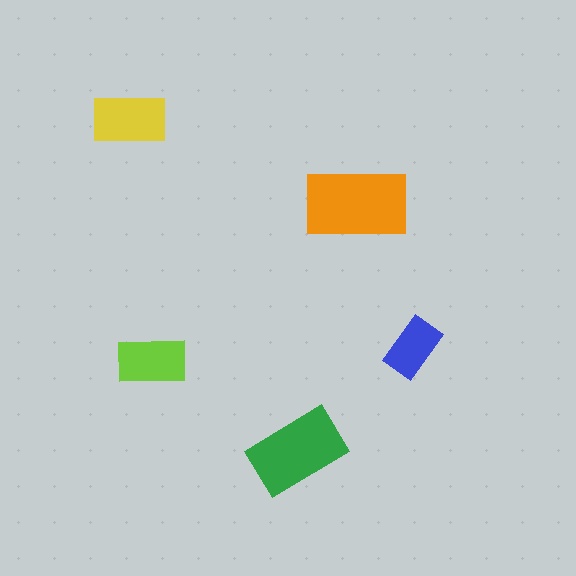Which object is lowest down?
The green rectangle is bottommost.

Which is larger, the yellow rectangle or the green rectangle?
The green one.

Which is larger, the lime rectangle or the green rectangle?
The green one.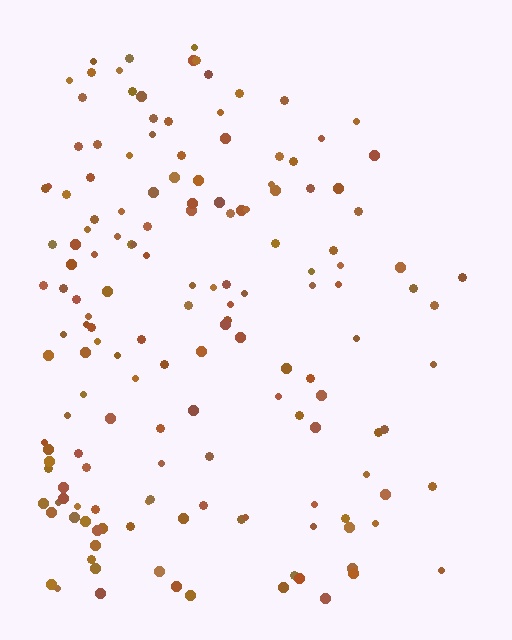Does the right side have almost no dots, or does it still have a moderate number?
Still a moderate number, just noticeably fewer than the left.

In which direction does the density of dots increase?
From right to left, with the left side densest.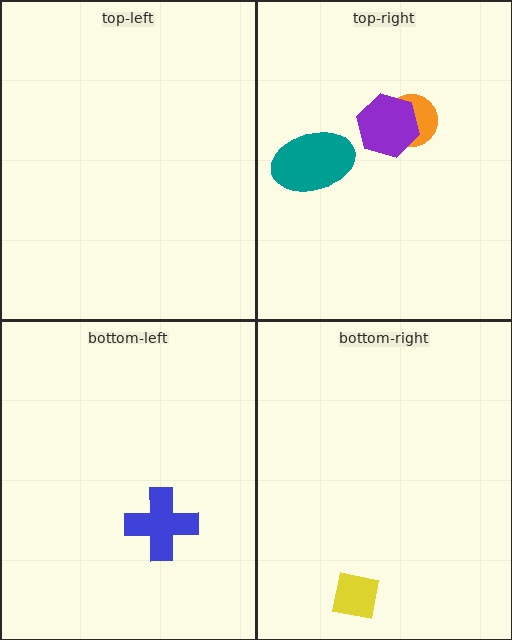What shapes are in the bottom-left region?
The blue cross.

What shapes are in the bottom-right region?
The yellow square.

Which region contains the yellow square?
The bottom-right region.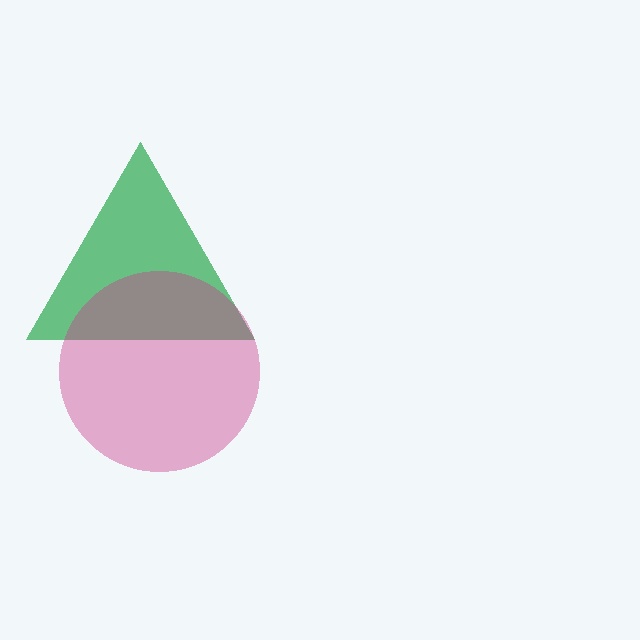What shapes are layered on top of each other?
The layered shapes are: a green triangle, a magenta circle.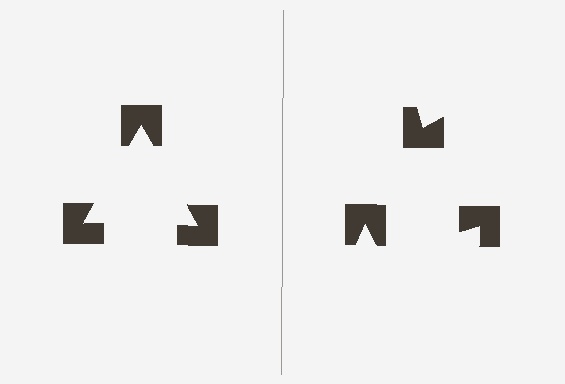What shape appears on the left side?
An illusory triangle.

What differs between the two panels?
The notched squares are positioned identically on both sides; only the wedge orientations differ. On the left they align to a triangle; on the right they are misaligned.